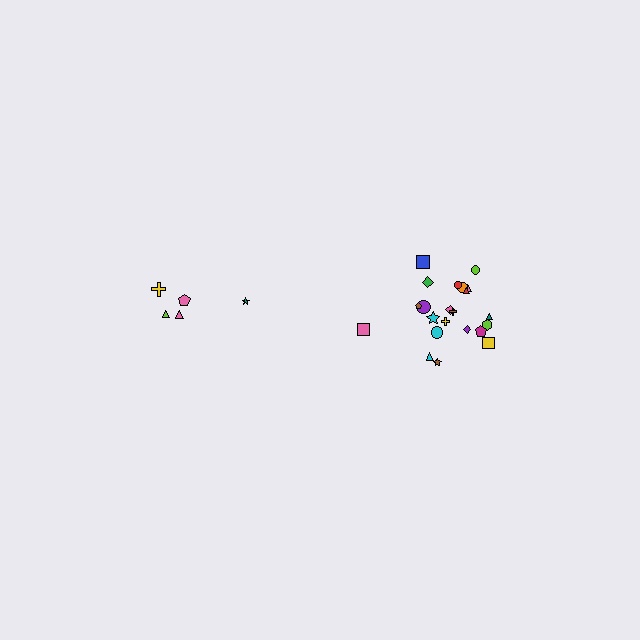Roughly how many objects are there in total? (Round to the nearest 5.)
Roughly 25 objects in total.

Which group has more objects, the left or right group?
The right group.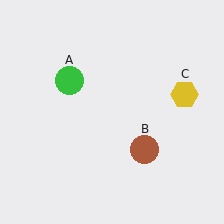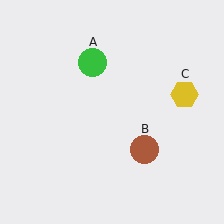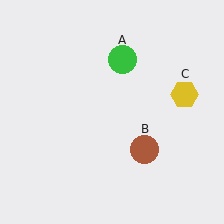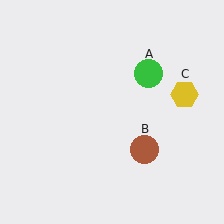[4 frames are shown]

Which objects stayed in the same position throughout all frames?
Brown circle (object B) and yellow hexagon (object C) remained stationary.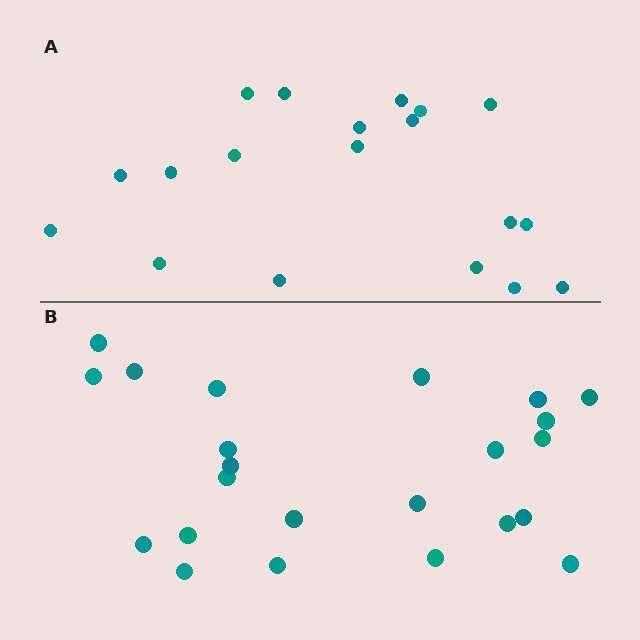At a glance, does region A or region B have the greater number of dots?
Region B (the bottom region) has more dots.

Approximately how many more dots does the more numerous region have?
Region B has about 4 more dots than region A.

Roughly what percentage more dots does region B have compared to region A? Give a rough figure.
About 20% more.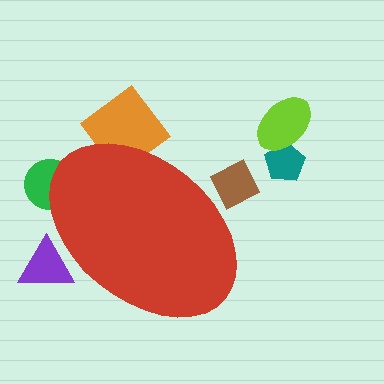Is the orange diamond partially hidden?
Yes, the orange diamond is partially hidden behind the red ellipse.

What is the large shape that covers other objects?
A red ellipse.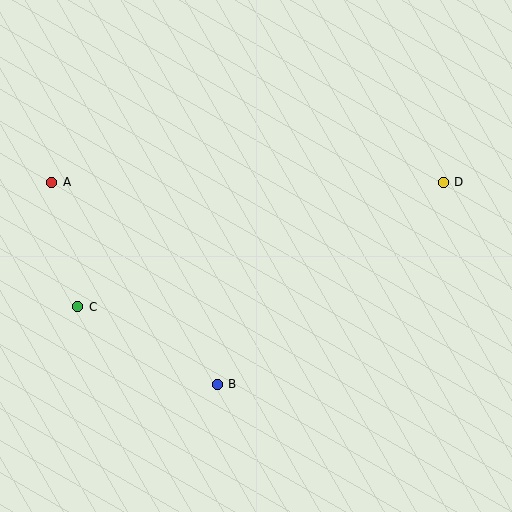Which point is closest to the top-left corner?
Point A is closest to the top-left corner.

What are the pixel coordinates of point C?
Point C is at (78, 307).